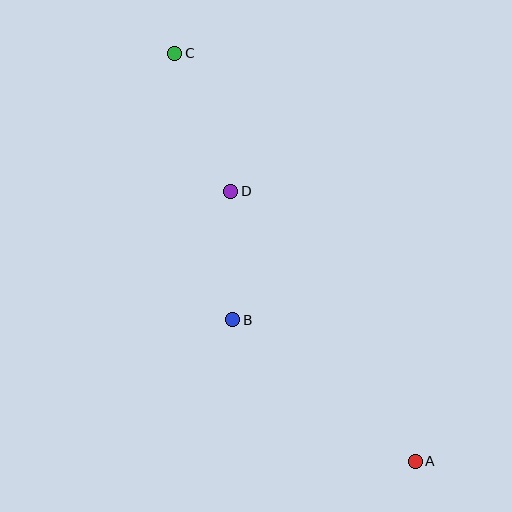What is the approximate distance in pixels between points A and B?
The distance between A and B is approximately 231 pixels.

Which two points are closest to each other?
Points B and D are closest to each other.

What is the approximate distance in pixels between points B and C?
The distance between B and C is approximately 273 pixels.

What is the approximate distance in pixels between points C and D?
The distance between C and D is approximately 149 pixels.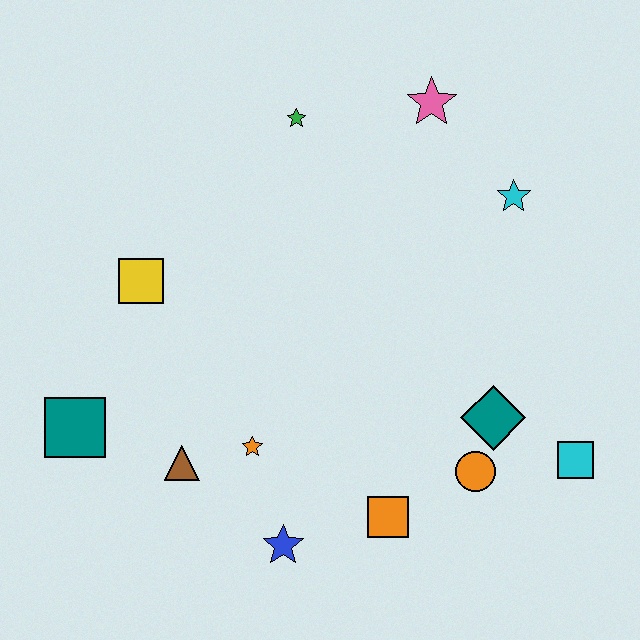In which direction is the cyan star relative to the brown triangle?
The cyan star is to the right of the brown triangle.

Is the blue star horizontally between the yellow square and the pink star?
Yes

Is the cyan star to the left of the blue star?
No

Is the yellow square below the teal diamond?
No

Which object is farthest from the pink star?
The teal square is farthest from the pink star.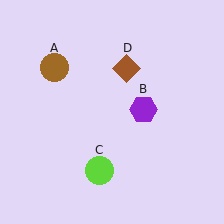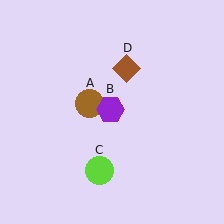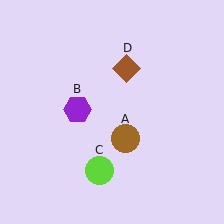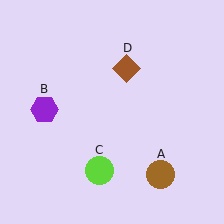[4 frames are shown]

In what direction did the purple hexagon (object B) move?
The purple hexagon (object B) moved left.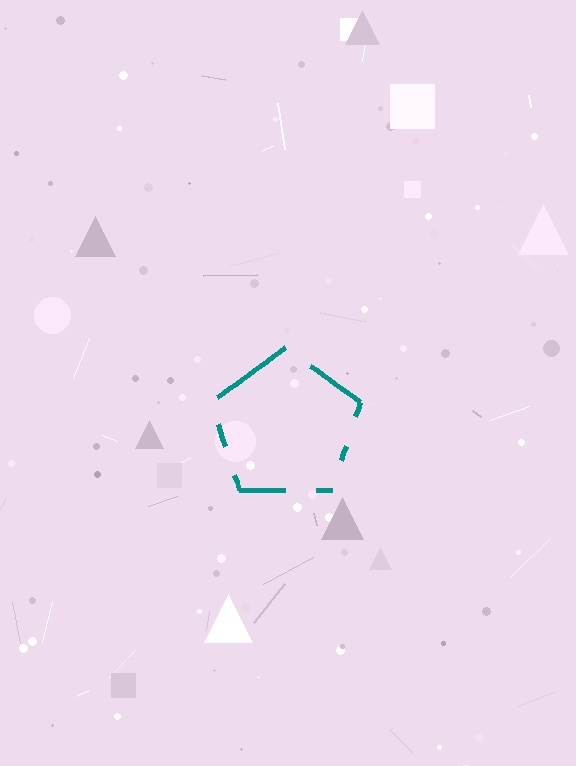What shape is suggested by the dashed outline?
The dashed outline suggests a pentagon.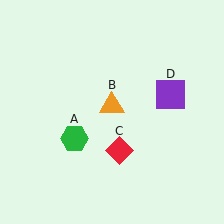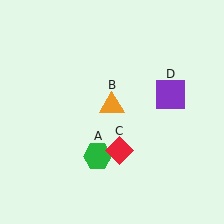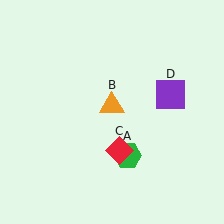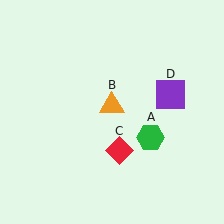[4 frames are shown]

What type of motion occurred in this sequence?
The green hexagon (object A) rotated counterclockwise around the center of the scene.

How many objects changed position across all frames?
1 object changed position: green hexagon (object A).